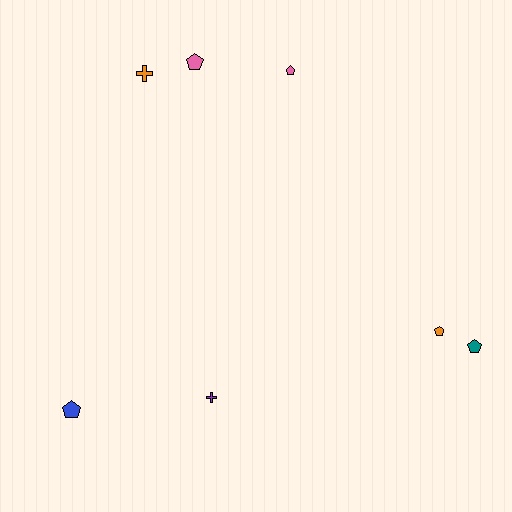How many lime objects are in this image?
There are no lime objects.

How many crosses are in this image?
There are 2 crosses.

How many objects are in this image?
There are 7 objects.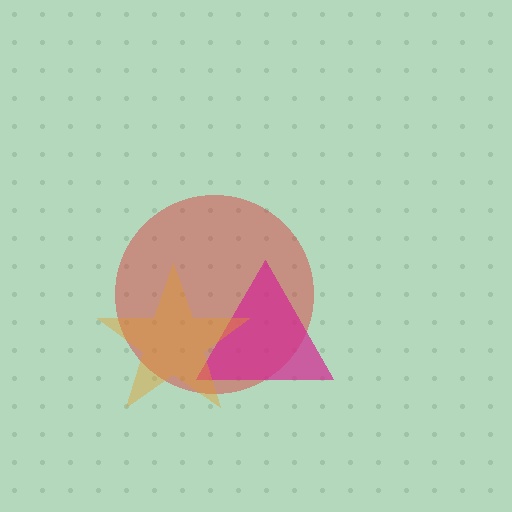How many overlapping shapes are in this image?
There are 3 overlapping shapes in the image.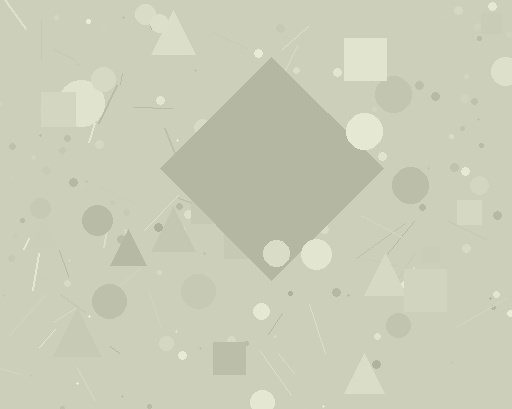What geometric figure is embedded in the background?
A diamond is embedded in the background.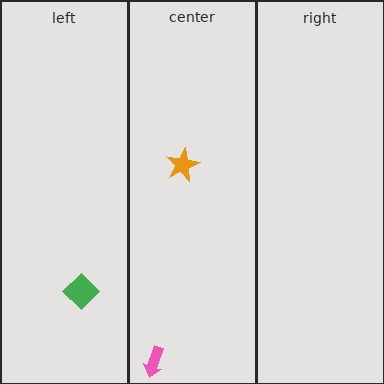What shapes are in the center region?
The orange star, the pink arrow.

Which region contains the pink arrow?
The center region.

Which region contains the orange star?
The center region.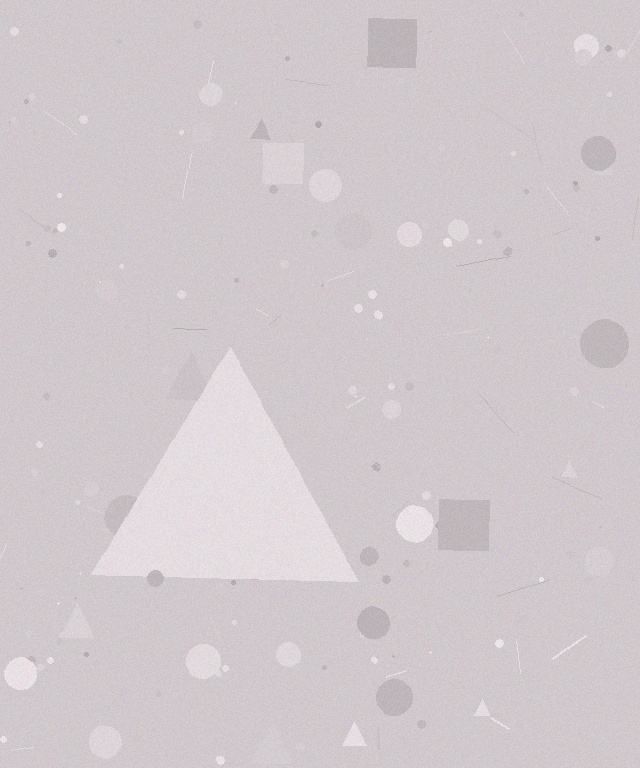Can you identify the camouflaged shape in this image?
The camouflaged shape is a triangle.